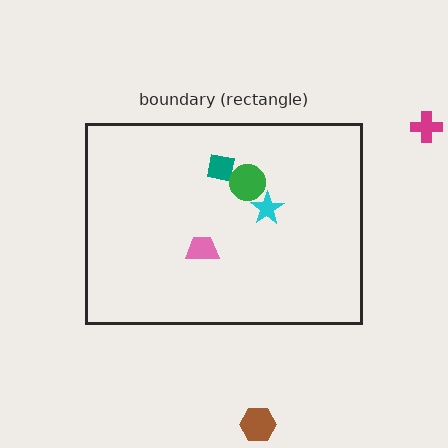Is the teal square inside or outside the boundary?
Inside.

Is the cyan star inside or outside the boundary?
Inside.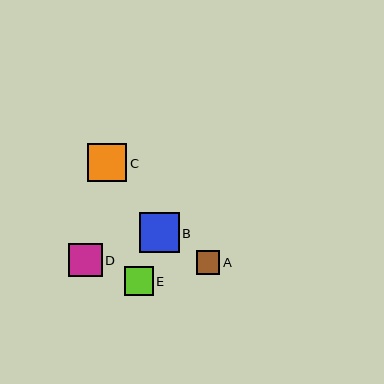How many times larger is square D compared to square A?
Square D is approximately 1.4 times the size of square A.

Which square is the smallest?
Square A is the smallest with a size of approximately 24 pixels.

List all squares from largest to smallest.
From largest to smallest: B, C, D, E, A.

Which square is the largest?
Square B is the largest with a size of approximately 40 pixels.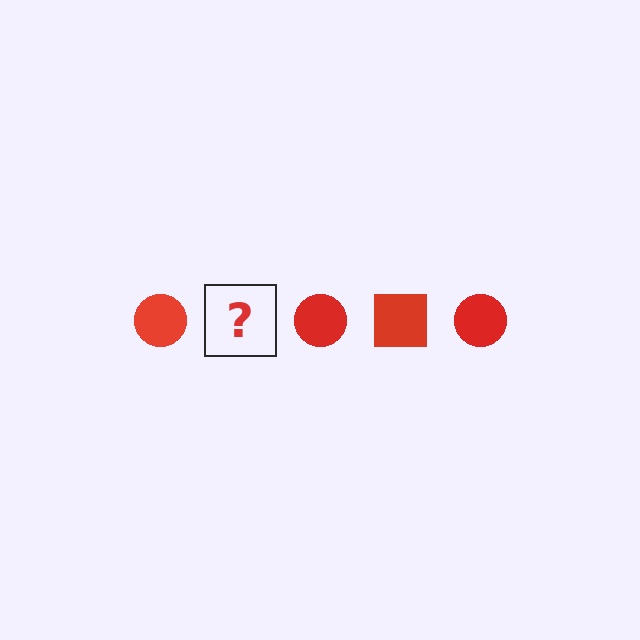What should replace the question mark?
The question mark should be replaced with a red square.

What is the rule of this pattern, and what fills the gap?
The rule is that the pattern cycles through circle, square shapes in red. The gap should be filled with a red square.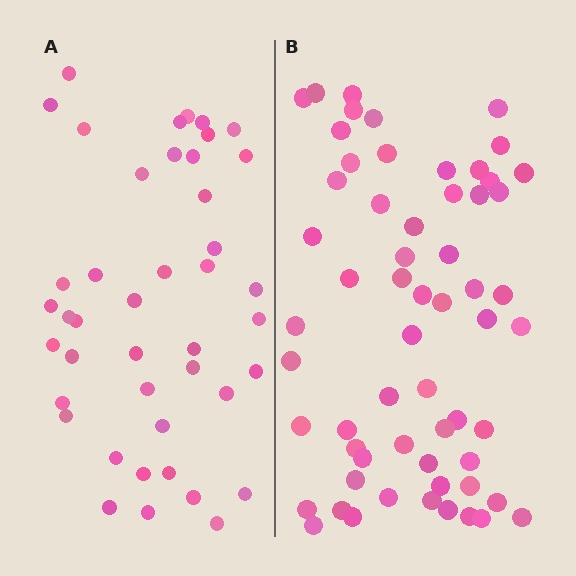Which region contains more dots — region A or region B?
Region B (the right region) has more dots.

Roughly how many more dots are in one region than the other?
Region B has approximately 15 more dots than region A.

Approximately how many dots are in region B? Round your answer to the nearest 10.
About 60 dots.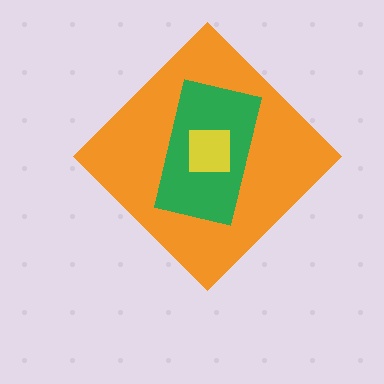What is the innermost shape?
The yellow square.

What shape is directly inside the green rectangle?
The yellow square.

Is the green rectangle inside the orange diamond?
Yes.